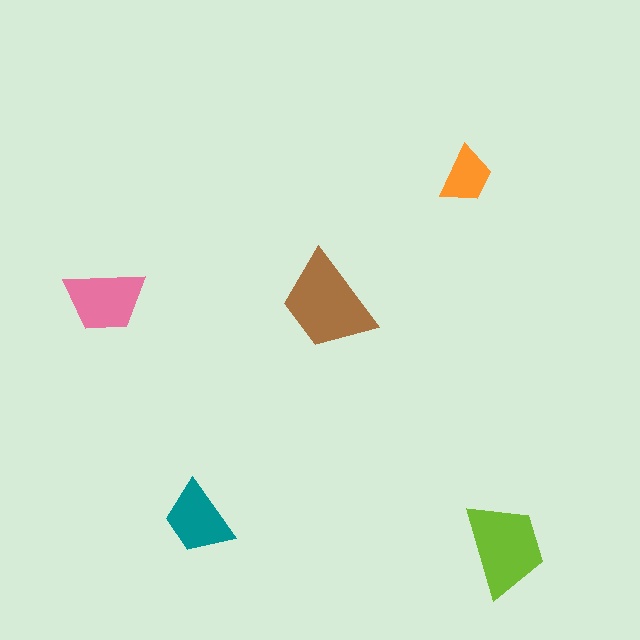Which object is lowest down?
The lime trapezoid is bottommost.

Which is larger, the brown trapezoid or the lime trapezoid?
The brown one.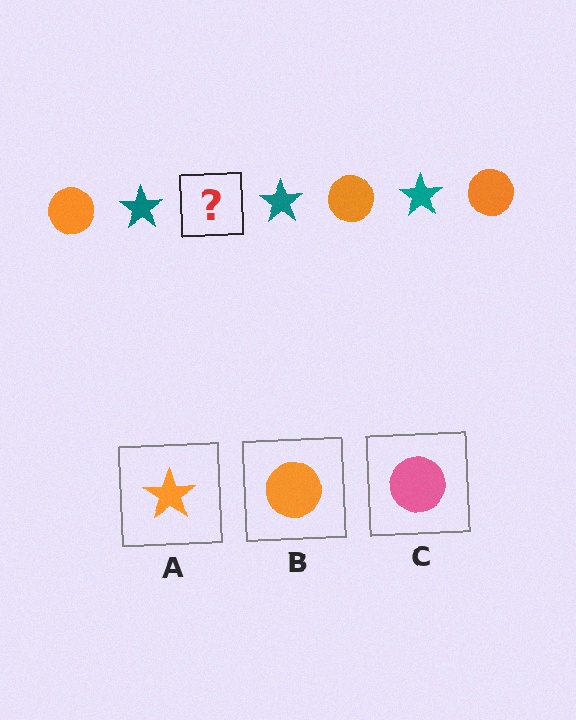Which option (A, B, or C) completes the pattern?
B.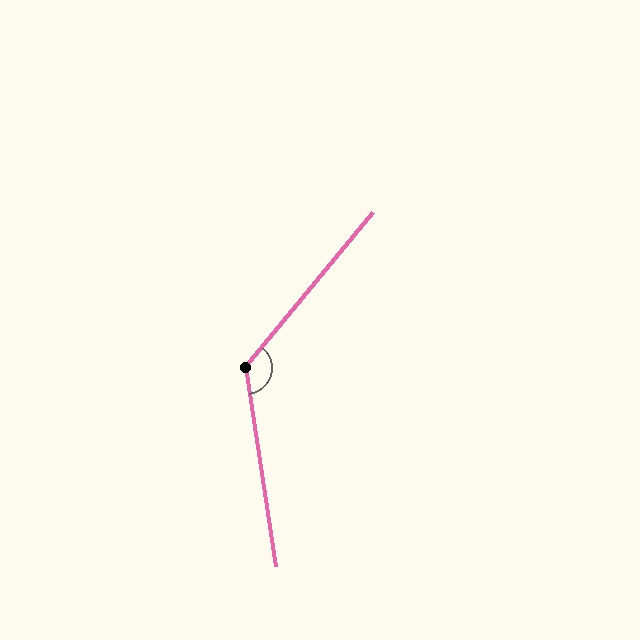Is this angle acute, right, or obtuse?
It is obtuse.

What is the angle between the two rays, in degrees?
Approximately 132 degrees.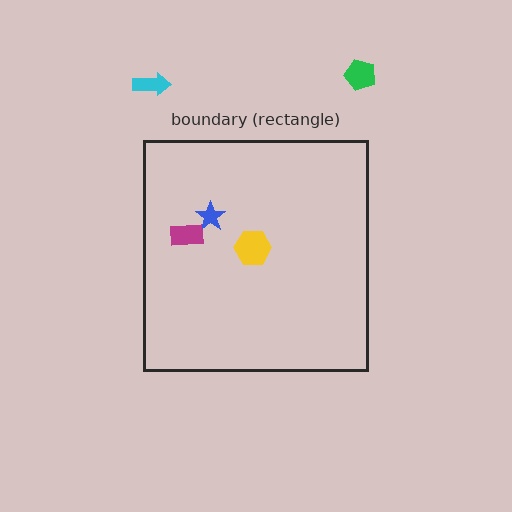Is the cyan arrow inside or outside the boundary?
Outside.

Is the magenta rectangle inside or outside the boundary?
Inside.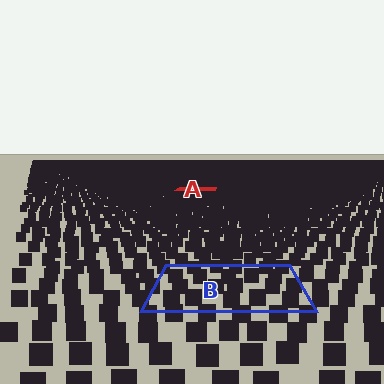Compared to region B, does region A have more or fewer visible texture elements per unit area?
Region A has more texture elements per unit area — they are packed more densely because it is farther away.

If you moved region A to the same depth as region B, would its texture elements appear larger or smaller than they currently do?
They would appear larger. At a closer depth, the same texture elements are projected at a bigger on-screen size.